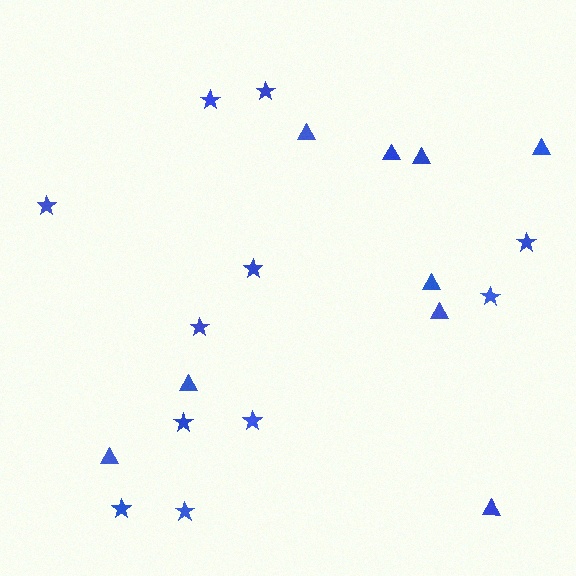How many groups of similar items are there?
There are 2 groups: one group of triangles (9) and one group of stars (11).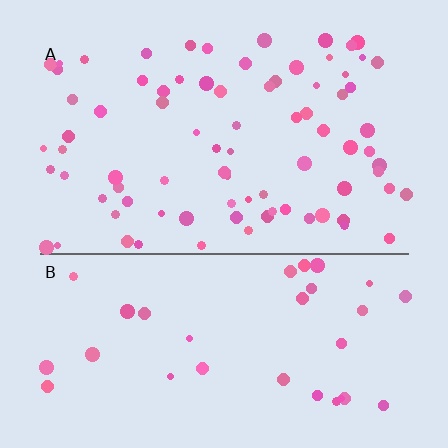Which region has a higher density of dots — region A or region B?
A (the top).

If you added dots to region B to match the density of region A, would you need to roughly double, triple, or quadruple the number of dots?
Approximately double.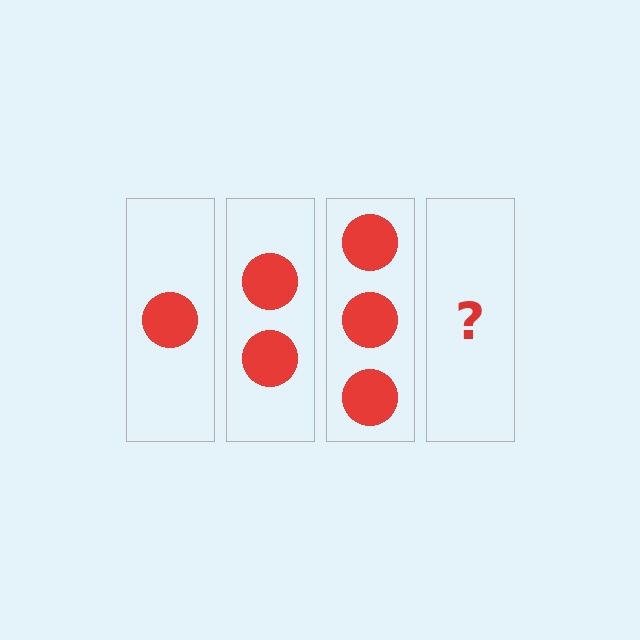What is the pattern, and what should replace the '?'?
The pattern is that each step adds one more circle. The '?' should be 4 circles.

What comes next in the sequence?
The next element should be 4 circles.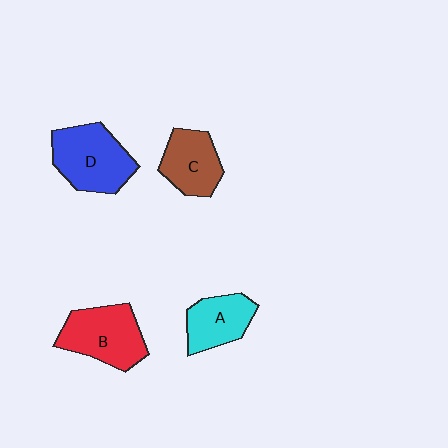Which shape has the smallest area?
Shape A (cyan).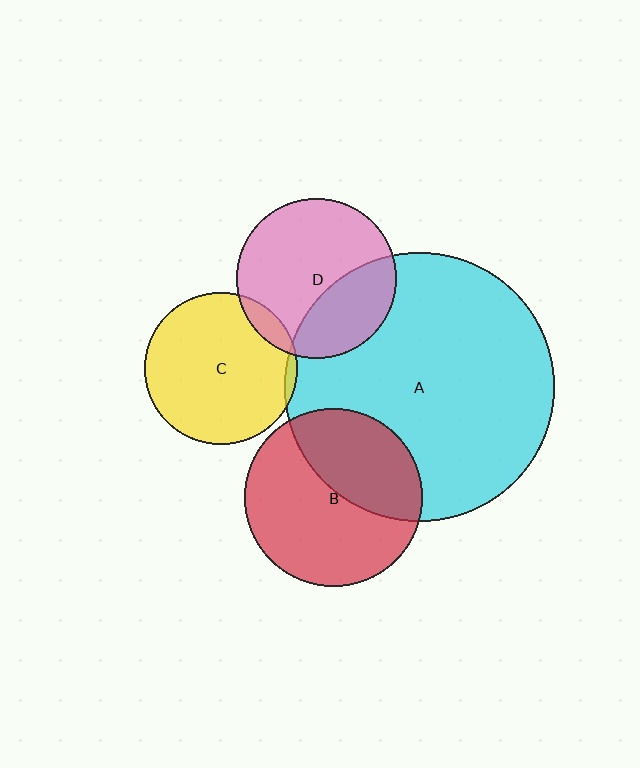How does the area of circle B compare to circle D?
Approximately 1.2 times.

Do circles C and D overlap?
Yes.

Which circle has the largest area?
Circle A (cyan).